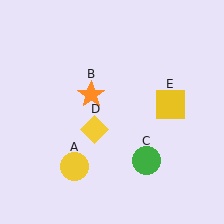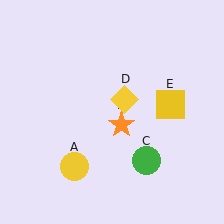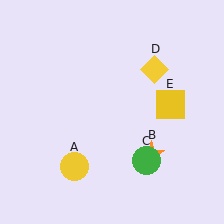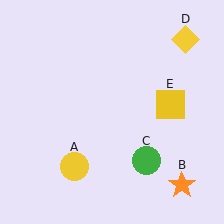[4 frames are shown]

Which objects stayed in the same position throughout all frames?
Yellow circle (object A) and green circle (object C) and yellow square (object E) remained stationary.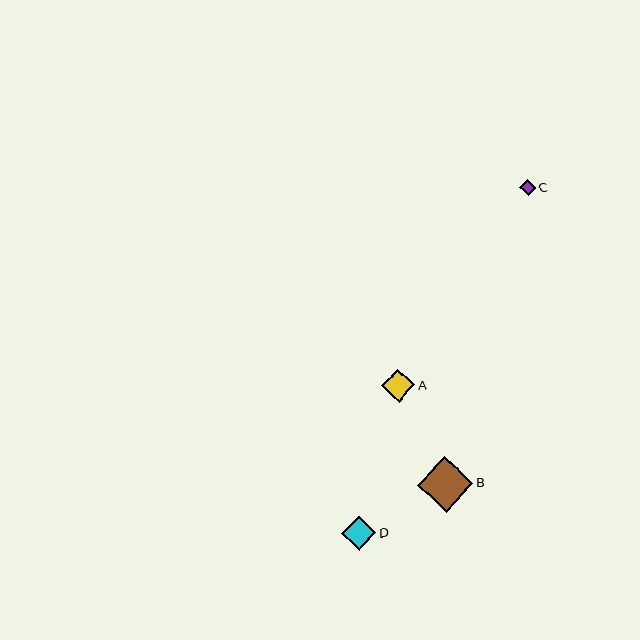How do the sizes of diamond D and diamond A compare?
Diamond D and diamond A are approximately the same size.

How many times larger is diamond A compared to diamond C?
Diamond A is approximately 2.1 times the size of diamond C.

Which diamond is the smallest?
Diamond C is the smallest with a size of approximately 16 pixels.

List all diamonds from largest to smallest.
From largest to smallest: B, D, A, C.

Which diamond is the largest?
Diamond B is the largest with a size of approximately 56 pixels.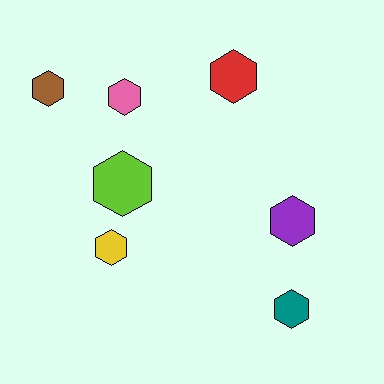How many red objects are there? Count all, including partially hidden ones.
There is 1 red object.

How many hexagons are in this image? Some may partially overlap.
There are 7 hexagons.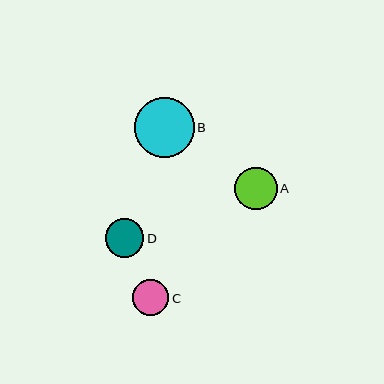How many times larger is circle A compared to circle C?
Circle A is approximately 1.2 times the size of circle C.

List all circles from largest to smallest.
From largest to smallest: B, A, D, C.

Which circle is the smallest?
Circle C is the smallest with a size of approximately 36 pixels.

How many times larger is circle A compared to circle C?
Circle A is approximately 1.2 times the size of circle C.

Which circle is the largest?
Circle B is the largest with a size of approximately 59 pixels.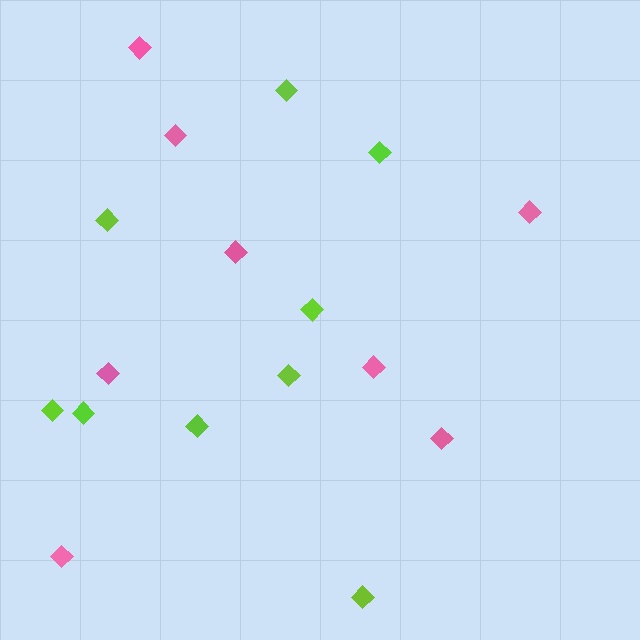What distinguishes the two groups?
There are 2 groups: one group of lime diamonds (9) and one group of pink diamonds (8).